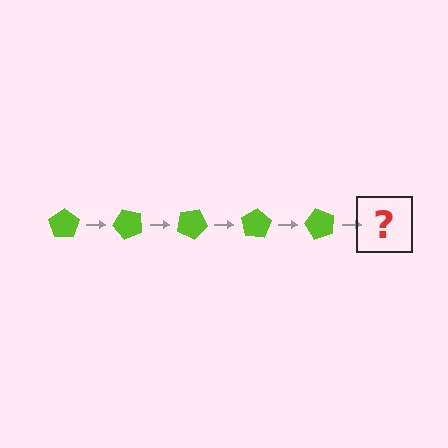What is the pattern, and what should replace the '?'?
The pattern is that the pentagon rotates 50 degrees each step. The '?' should be a lime pentagon rotated 250 degrees.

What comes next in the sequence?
The next element should be a lime pentagon rotated 250 degrees.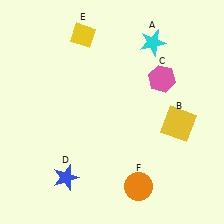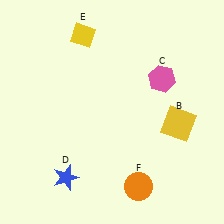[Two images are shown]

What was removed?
The cyan star (A) was removed in Image 2.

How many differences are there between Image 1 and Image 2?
There is 1 difference between the two images.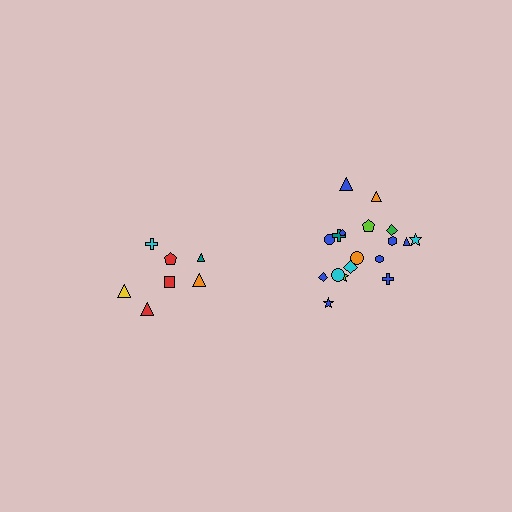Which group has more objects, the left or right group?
The right group.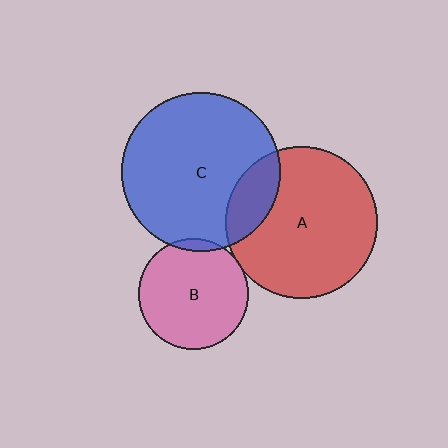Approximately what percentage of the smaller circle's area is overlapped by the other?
Approximately 15%.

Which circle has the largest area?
Circle C (blue).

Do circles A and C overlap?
Yes.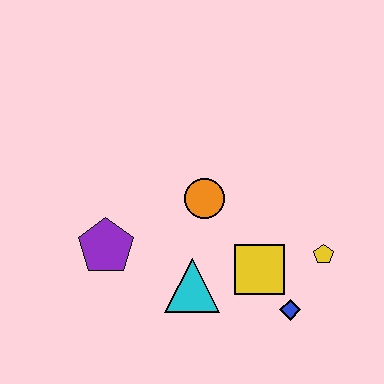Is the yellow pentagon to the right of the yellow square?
Yes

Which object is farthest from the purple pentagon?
The yellow pentagon is farthest from the purple pentagon.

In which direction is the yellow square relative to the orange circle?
The yellow square is below the orange circle.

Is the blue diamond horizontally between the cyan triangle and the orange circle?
No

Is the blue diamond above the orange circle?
No